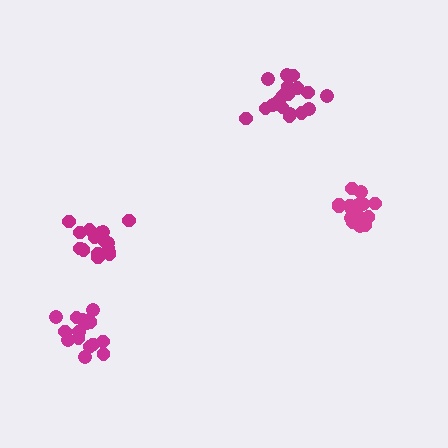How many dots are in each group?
Group 1: 19 dots, Group 2: 18 dots, Group 3: 16 dots, Group 4: 16 dots (69 total).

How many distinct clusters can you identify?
There are 4 distinct clusters.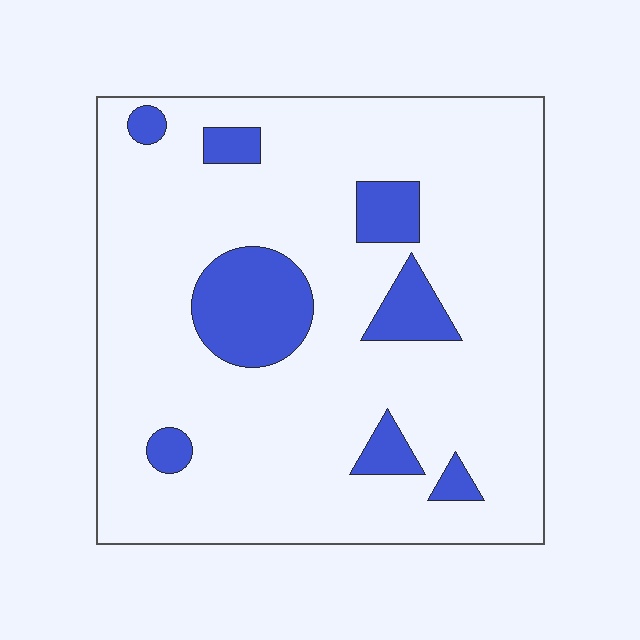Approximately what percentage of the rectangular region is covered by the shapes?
Approximately 15%.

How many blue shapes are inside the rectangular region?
8.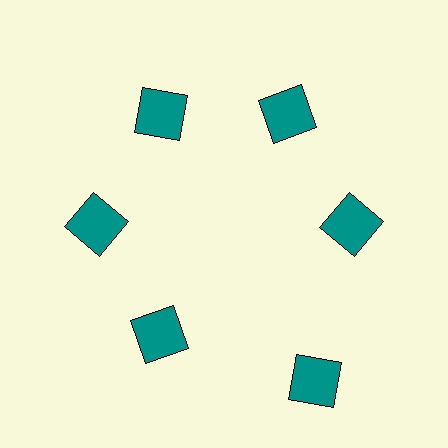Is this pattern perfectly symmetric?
No. The 6 teal squares are arranged in a ring, but one element near the 5 o'clock position is pushed outward from the center, breaking the 6-fold rotational symmetry.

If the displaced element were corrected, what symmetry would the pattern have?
It would have 6-fold rotational symmetry — the pattern would map onto itself every 60 degrees.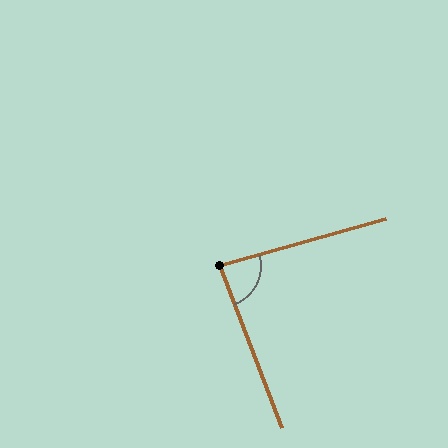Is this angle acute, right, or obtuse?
It is acute.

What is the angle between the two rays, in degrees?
Approximately 85 degrees.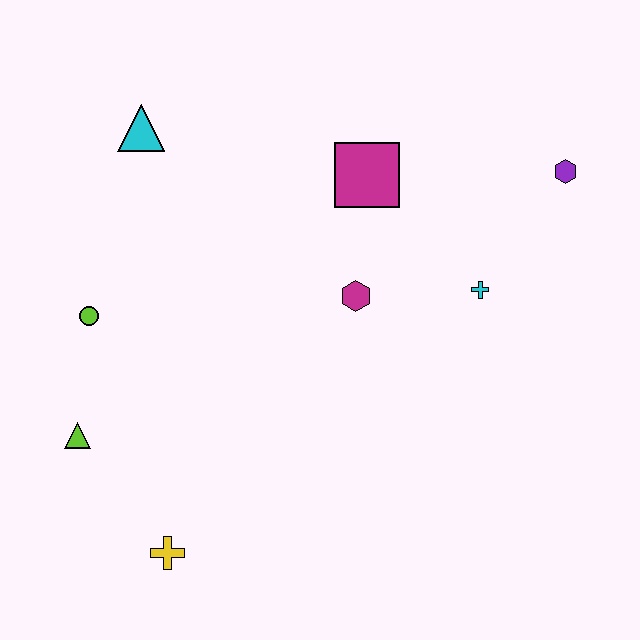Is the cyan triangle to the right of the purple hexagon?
No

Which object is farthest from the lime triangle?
The purple hexagon is farthest from the lime triangle.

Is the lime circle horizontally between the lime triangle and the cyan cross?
Yes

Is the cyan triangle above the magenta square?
Yes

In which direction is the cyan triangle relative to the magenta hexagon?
The cyan triangle is to the left of the magenta hexagon.